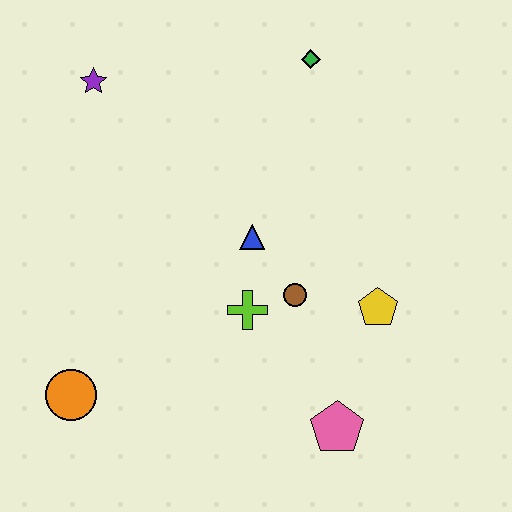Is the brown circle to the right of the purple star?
Yes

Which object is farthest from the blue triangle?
The orange circle is farthest from the blue triangle.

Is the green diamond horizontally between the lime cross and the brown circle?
No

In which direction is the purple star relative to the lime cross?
The purple star is above the lime cross.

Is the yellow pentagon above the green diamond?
No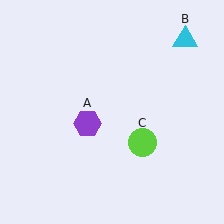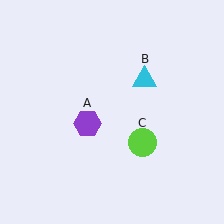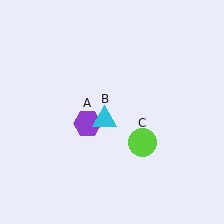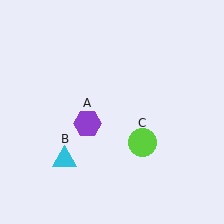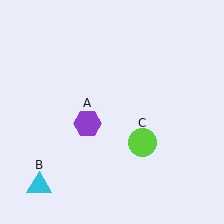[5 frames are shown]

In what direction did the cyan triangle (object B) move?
The cyan triangle (object B) moved down and to the left.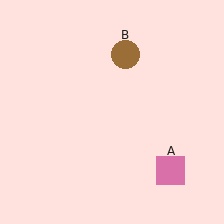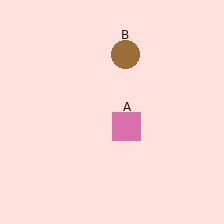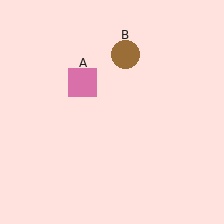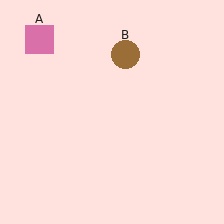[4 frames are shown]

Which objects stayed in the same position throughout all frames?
Brown circle (object B) remained stationary.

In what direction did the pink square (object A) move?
The pink square (object A) moved up and to the left.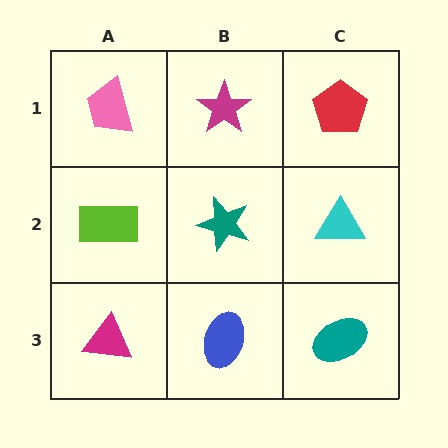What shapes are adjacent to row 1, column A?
A lime rectangle (row 2, column A), a magenta star (row 1, column B).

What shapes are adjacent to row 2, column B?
A magenta star (row 1, column B), a blue ellipse (row 3, column B), a lime rectangle (row 2, column A), a cyan triangle (row 2, column C).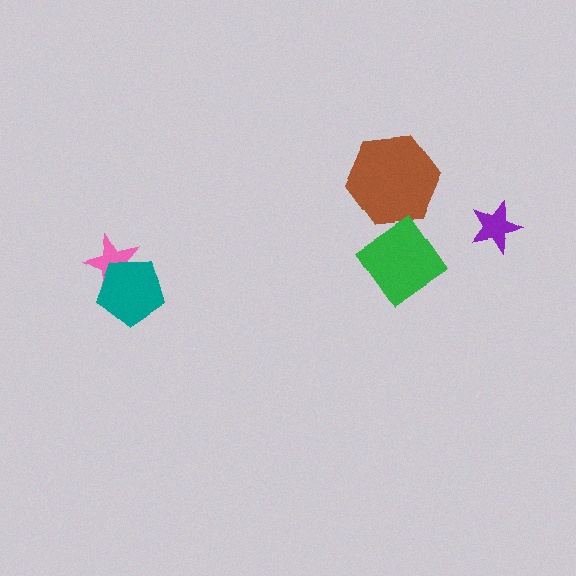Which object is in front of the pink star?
The teal pentagon is in front of the pink star.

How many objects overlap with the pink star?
1 object overlaps with the pink star.